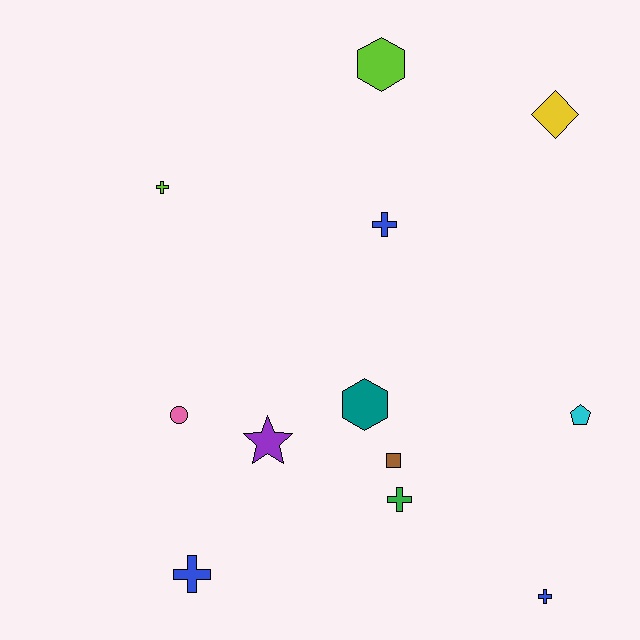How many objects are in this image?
There are 12 objects.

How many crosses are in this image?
There are 5 crosses.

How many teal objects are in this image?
There is 1 teal object.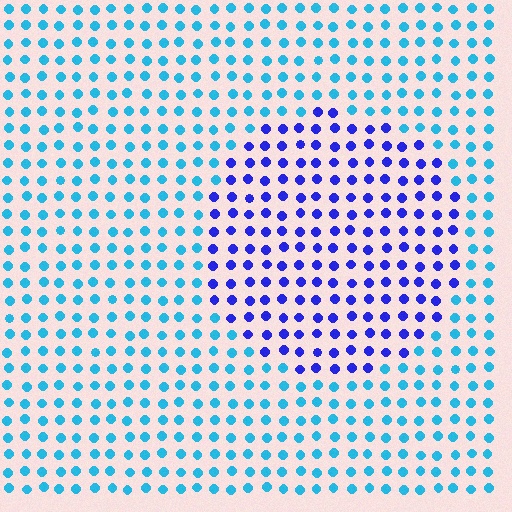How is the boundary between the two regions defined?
The boundary is defined purely by a slight shift in hue (about 47 degrees). Spacing, size, and orientation are identical on both sides.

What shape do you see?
I see a circle.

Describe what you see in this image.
The image is filled with small cyan elements in a uniform arrangement. A circle-shaped region is visible where the elements are tinted to a slightly different hue, forming a subtle color boundary.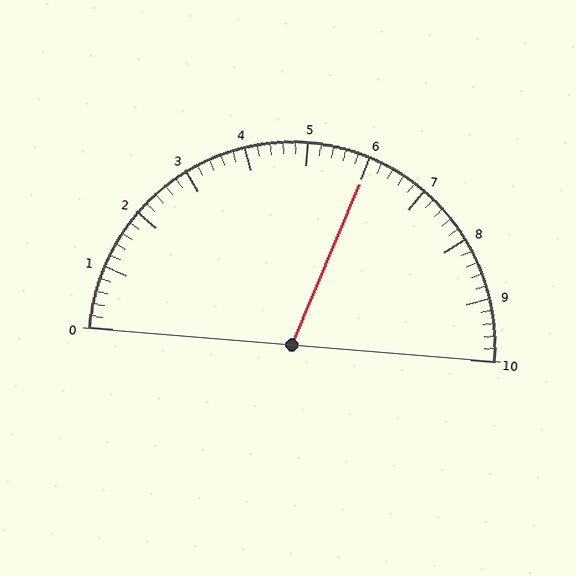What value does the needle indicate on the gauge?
The needle indicates approximately 6.0.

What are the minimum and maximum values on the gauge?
The gauge ranges from 0 to 10.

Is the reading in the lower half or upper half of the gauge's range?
The reading is in the upper half of the range (0 to 10).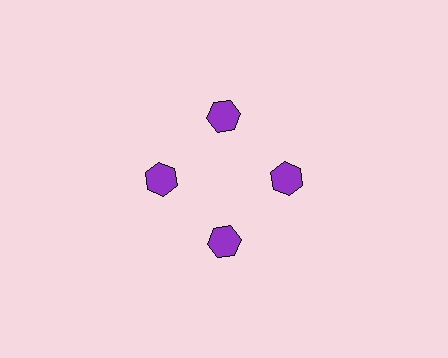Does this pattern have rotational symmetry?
Yes, this pattern has 4-fold rotational symmetry. It looks the same after rotating 90 degrees around the center.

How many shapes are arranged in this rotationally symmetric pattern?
There are 4 shapes, arranged in 4 groups of 1.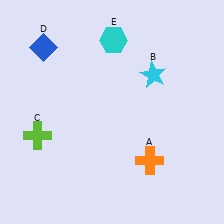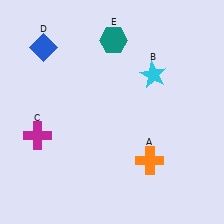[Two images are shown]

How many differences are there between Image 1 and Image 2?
There are 2 differences between the two images.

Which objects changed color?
C changed from lime to magenta. E changed from cyan to teal.